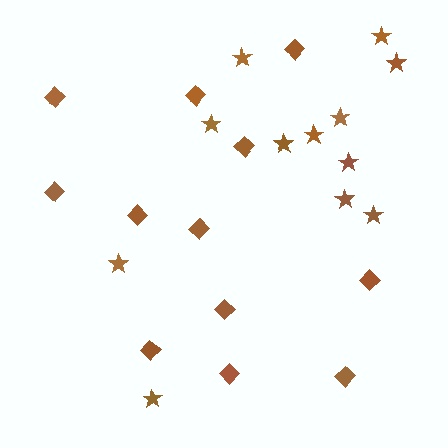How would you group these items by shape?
There are 2 groups: one group of diamonds (12) and one group of stars (12).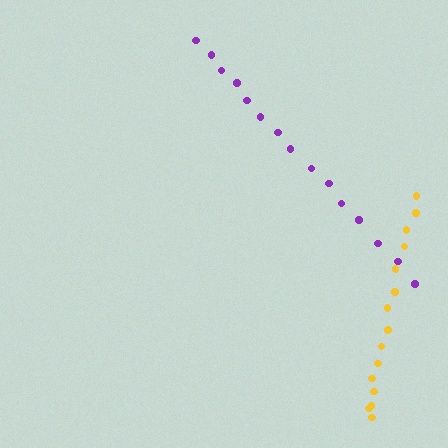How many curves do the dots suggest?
There are 2 distinct paths.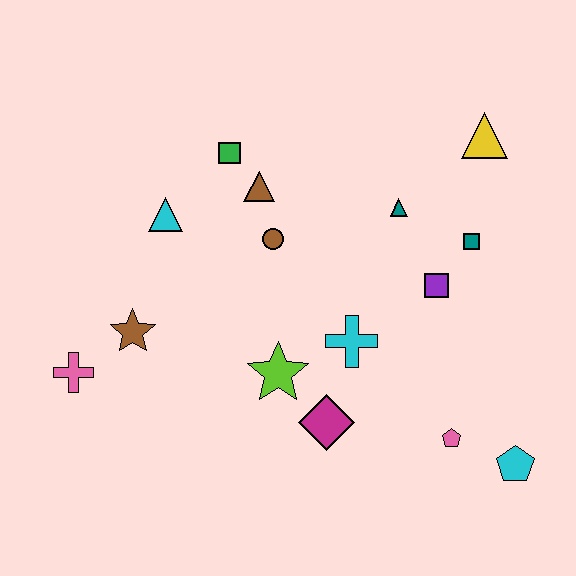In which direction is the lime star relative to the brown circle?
The lime star is below the brown circle.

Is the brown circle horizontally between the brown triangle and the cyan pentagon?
Yes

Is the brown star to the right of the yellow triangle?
No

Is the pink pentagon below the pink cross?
Yes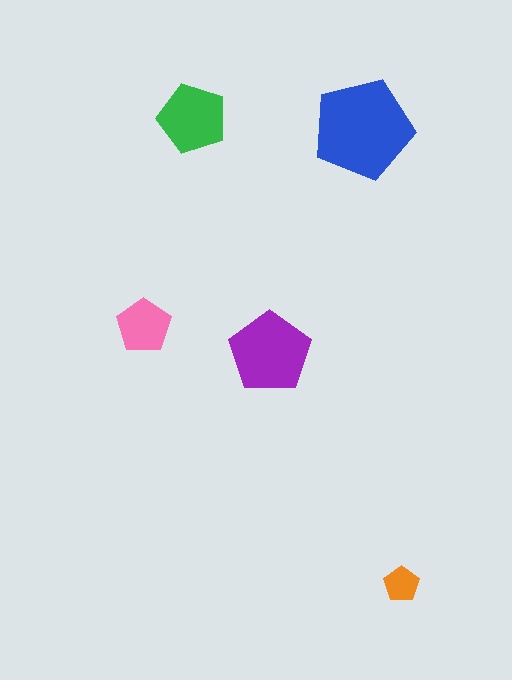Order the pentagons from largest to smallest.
the blue one, the purple one, the green one, the pink one, the orange one.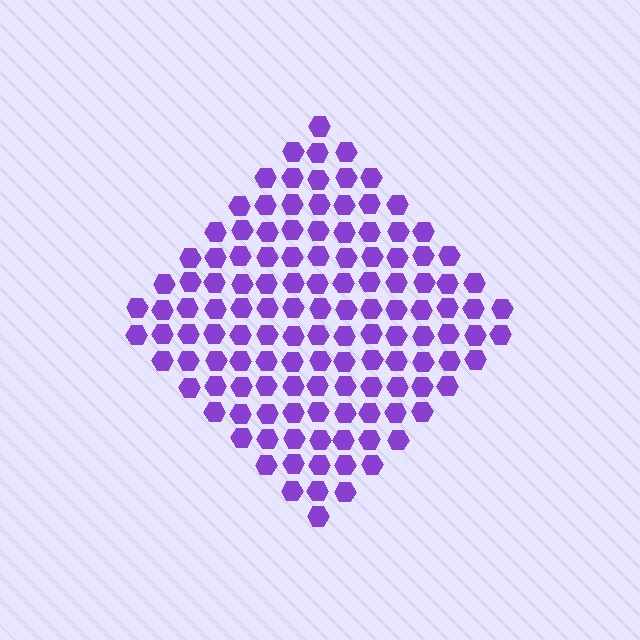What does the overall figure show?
The overall figure shows a diamond.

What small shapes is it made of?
It is made of small hexagons.